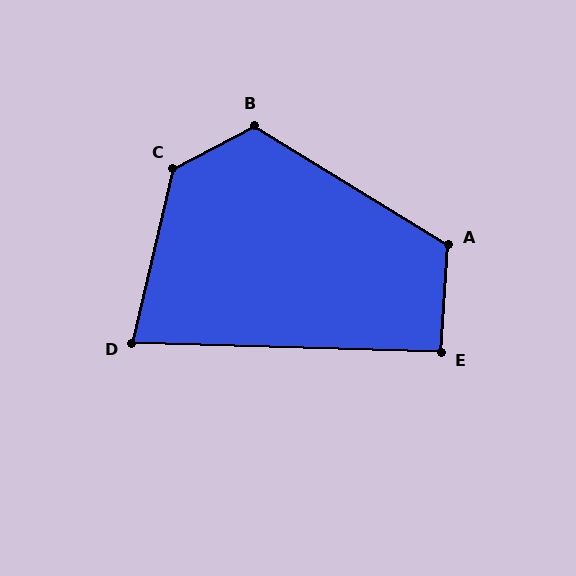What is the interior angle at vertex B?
Approximately 121 degrees (obtuse).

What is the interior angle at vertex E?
Approximately 92 degrees (approximately right).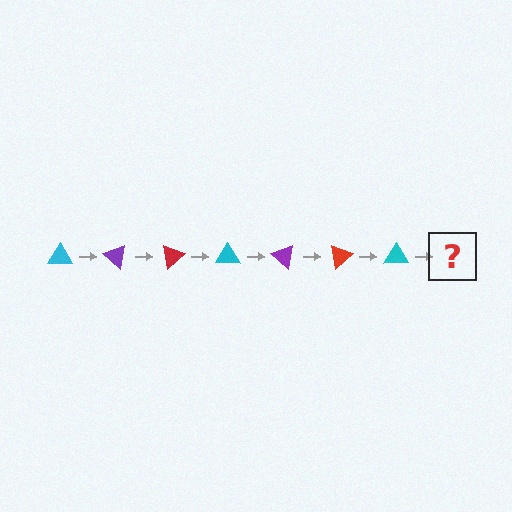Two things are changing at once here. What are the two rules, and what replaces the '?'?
The two rules are that it rotates 40 degrees each step and the color cycles through cyan, purple, and red. The '?' should be a purple triangle, rotated 280 degrees from the start.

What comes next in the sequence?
The next element should be a purple triangle, rotated 280 degrees from the start.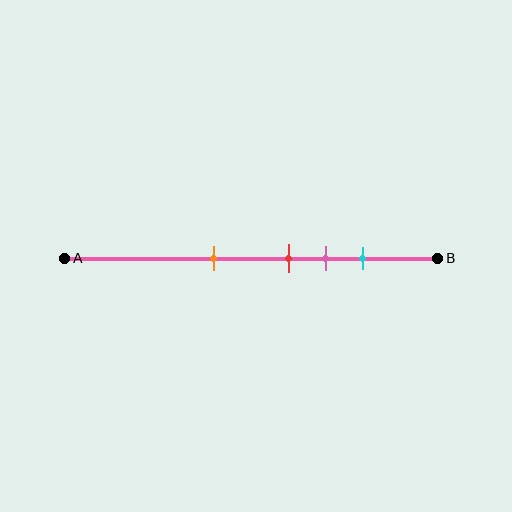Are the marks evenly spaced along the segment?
No, the marks are not evenly spaced.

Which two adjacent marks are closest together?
The red and pink marks are the closest adjacent pair.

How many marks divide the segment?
There are 4 marks dividing the segment.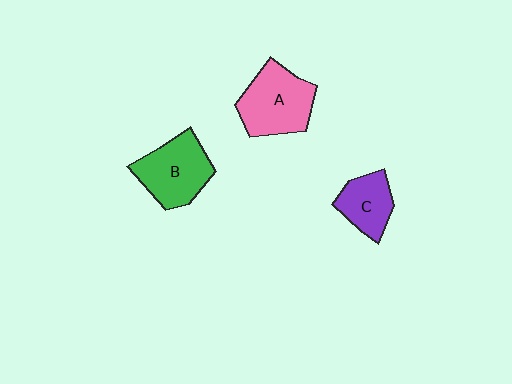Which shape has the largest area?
Shape A (pink).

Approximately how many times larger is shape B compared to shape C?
Approximately 1.5 times.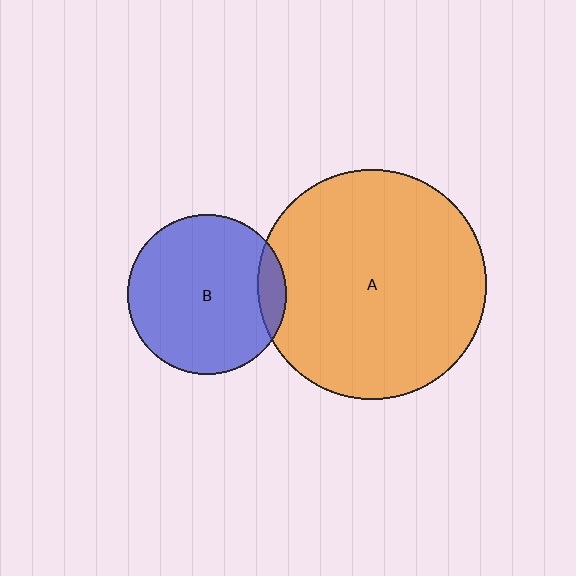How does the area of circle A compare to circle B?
Approximately 2.1 times.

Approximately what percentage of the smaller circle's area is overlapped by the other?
Approximately 10%.